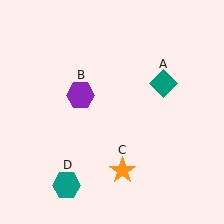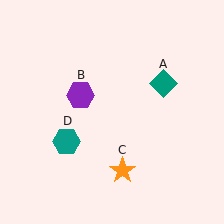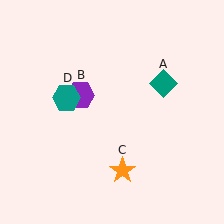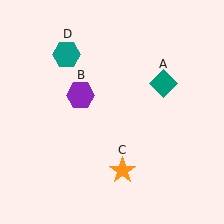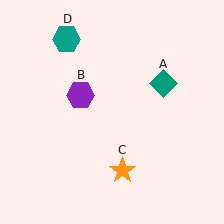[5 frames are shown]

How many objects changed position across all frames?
1 object changed position: teal hexagon (object D).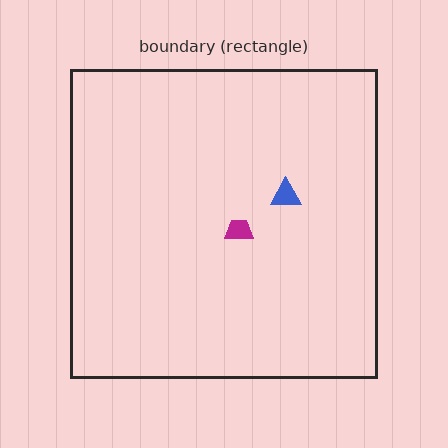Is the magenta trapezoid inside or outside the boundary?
Inside.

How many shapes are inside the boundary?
2 inside, 0 outside.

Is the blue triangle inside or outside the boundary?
Inside.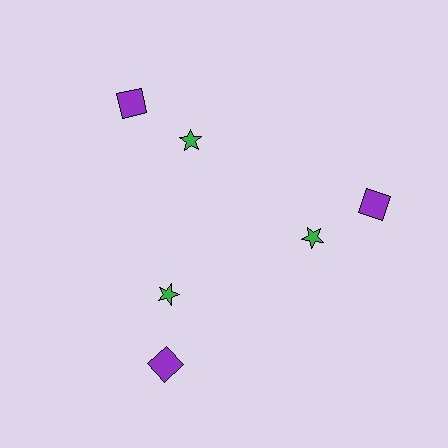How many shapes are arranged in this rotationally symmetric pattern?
There are 6 shapes, arranged in 3 groups of 2.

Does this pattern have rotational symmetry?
Yes, this pattern has 3-fold rotational symmetry. It looks the same after rotating 120 degrees around the center.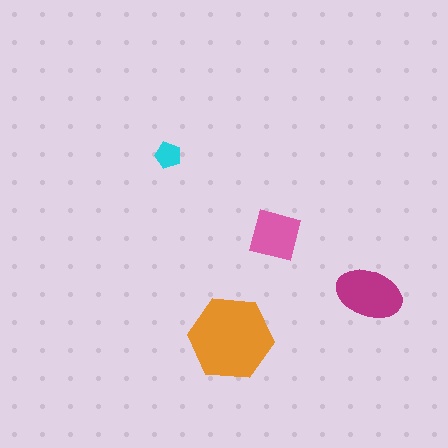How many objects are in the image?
There are 4 objects in the image.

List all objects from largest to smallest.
The orange hexagon, the magenta ellipse, the pink square, the cyan pentagon.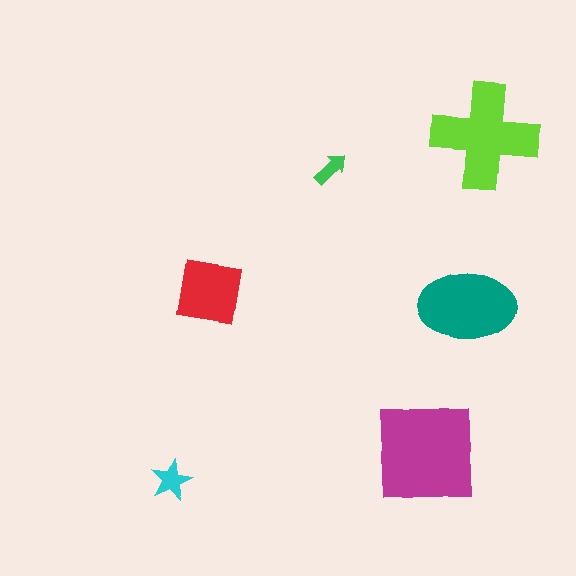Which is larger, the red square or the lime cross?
The lime cross.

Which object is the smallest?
The green arrow.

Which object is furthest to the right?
The lime cross is rightmost.